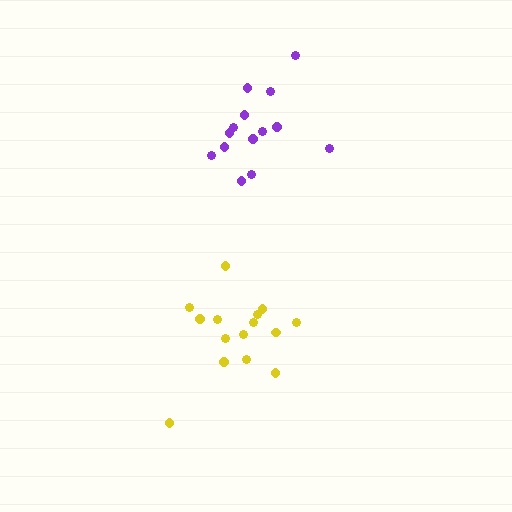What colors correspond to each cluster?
The clusters are colored: purple, yellow.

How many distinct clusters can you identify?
There are 2 distinct clusters.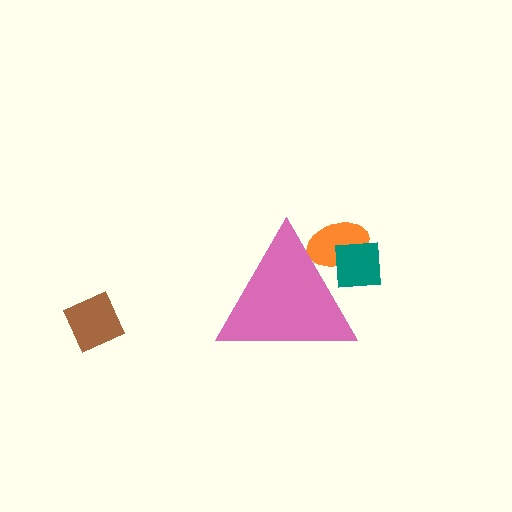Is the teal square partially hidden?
Yes, the teal square is partially hidden behind the pink triangle.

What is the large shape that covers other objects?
A pink triangle.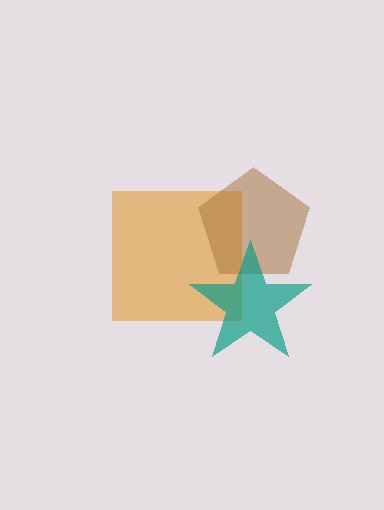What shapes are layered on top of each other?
The layered shapes are: an orange square, a brown pentagon, a teal star.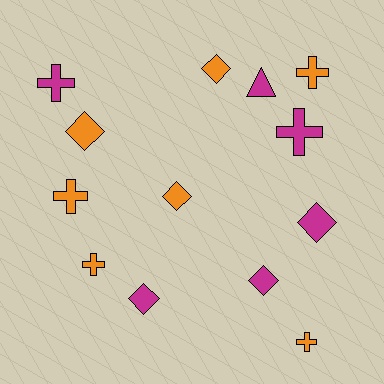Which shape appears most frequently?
Diamond, with 6 objects.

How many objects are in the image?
There are 13 objects.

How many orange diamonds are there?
There are 3 orange diamonds.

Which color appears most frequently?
Orange, with 7 objects.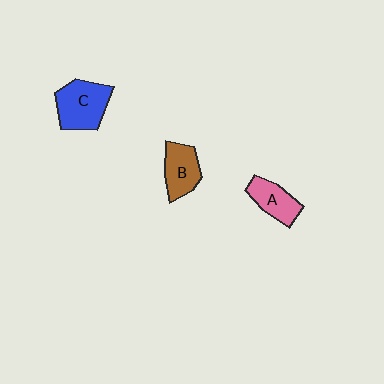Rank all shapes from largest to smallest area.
From largest to smallest: C (blue), B (brown), A (pink).